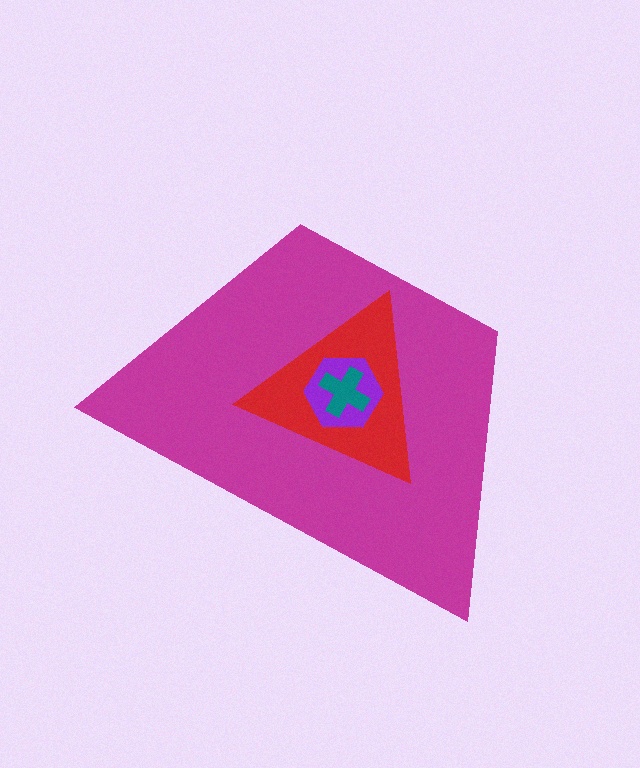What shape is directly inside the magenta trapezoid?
The red triangle.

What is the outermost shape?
The magenta trapezoid.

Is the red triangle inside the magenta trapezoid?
Yes.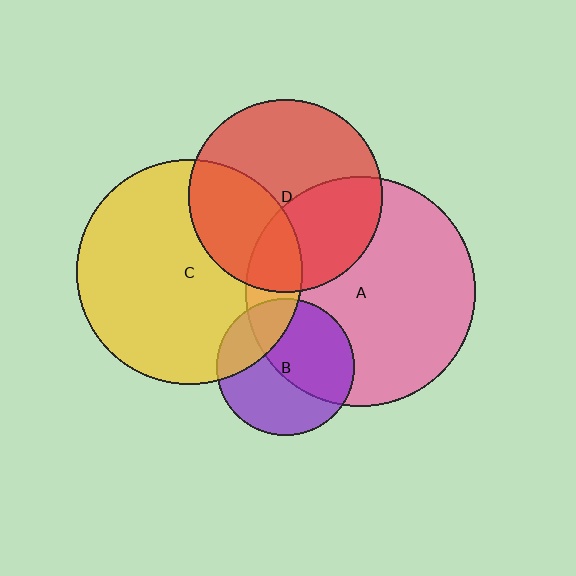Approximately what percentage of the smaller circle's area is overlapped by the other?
Approximately 25%.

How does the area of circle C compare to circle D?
Approximately 1.4 times.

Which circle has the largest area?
Circle A (pink).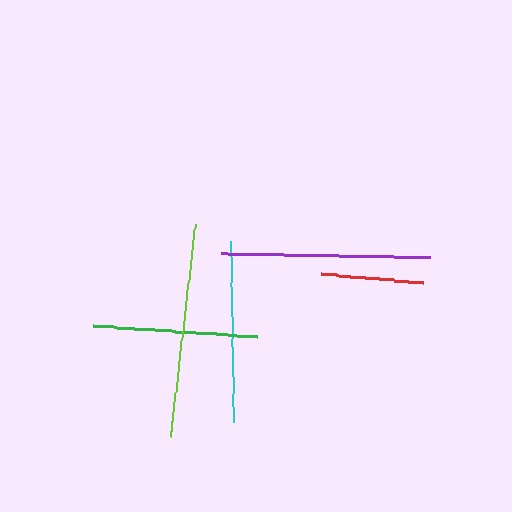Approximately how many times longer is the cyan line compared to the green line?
The cyan line is approximately 1.1 times the length of the green line.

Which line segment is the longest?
The lime line is the longest at approximately 214 pixels.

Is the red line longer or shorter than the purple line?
The purple line is longer than the red line.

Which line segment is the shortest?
The red line is the shortest at approximately 102 pixels.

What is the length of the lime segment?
The lime segment is approximately 214 pixels long.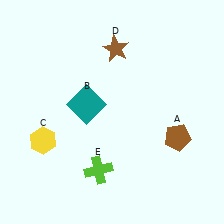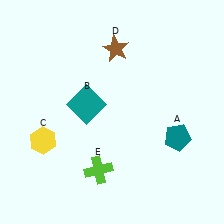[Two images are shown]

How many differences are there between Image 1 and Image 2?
There is 1 difference between the two images.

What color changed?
The pentagon (A) changed from brown in Image 1 to teal in Image 2.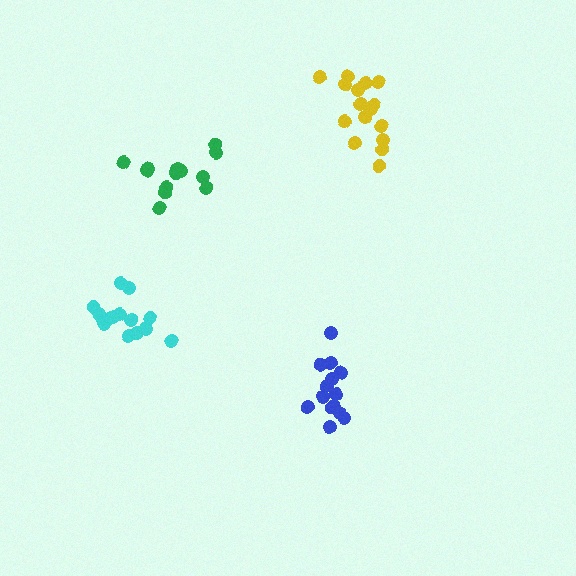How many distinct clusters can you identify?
There are 4 distinct clusters.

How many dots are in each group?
Group 1: 14 dots, Group 2: 13 dots, Group 3: 16 dots, Group 4: 15 dots (58 total).